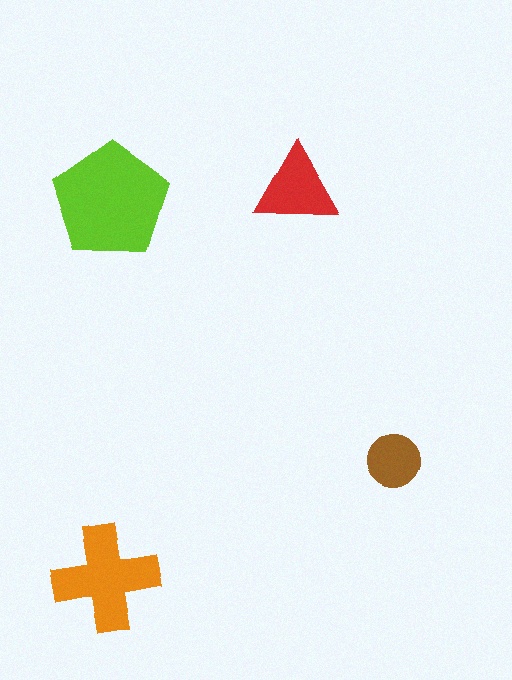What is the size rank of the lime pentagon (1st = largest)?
1st.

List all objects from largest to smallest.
The lime pentagon, the orange cross, the red triangle, the brown circle.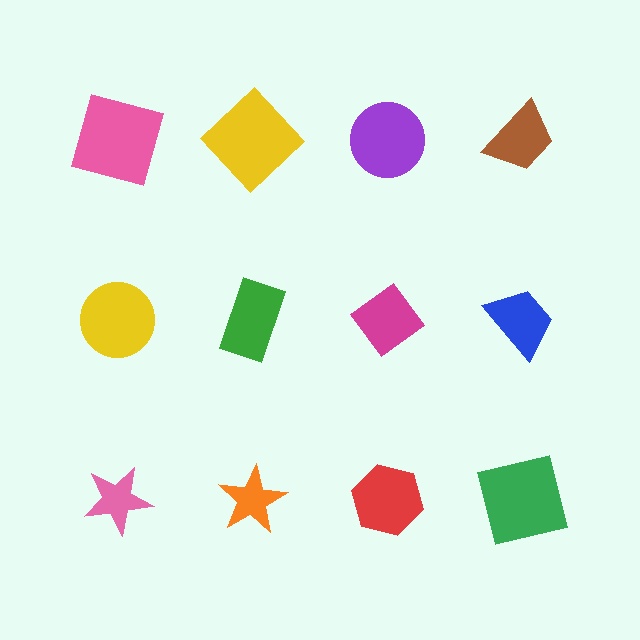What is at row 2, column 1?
A yellow circle.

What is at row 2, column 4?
A blue trapezoid.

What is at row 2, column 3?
A magenta diamond.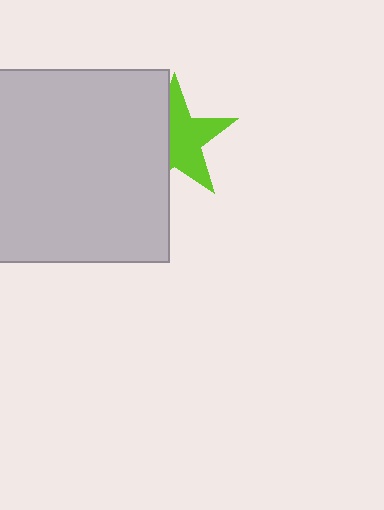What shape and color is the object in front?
The object in front is a light gray rectangle.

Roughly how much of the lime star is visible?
About half of it is visible (roughly 59%).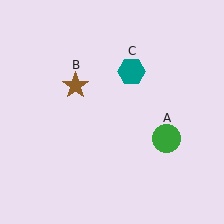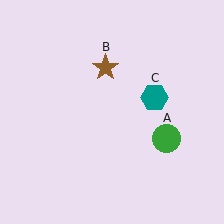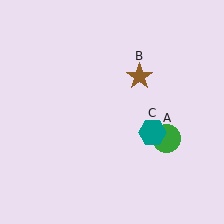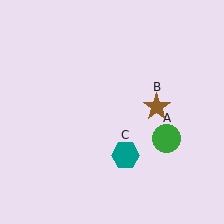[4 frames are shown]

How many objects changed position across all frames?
2 objects changed position: brown star (object B), teal hexagon (object C).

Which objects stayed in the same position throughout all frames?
Green circle (object A) remained stationary.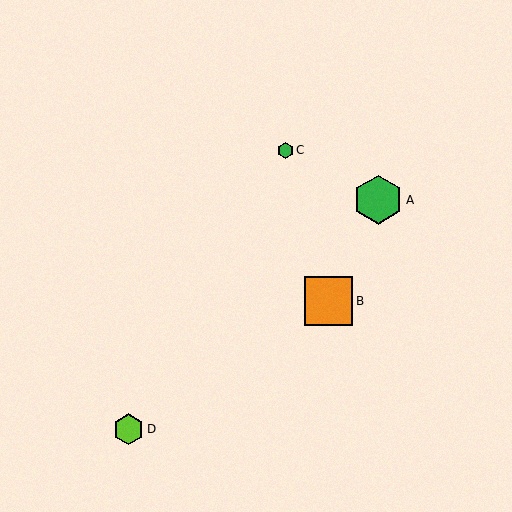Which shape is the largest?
The green hexagon (labeled A) is the largest.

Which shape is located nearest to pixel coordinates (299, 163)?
The green hexagon (labeled C) at (285, 150) is nearest to that location.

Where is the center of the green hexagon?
The center of the green hexagon is at (285, 150).